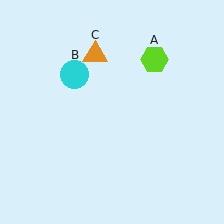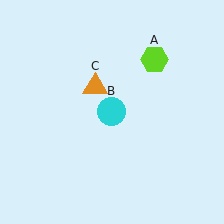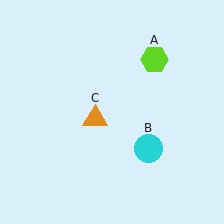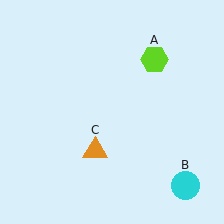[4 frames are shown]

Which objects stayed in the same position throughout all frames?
Lime hexagon (object A) remained stationary.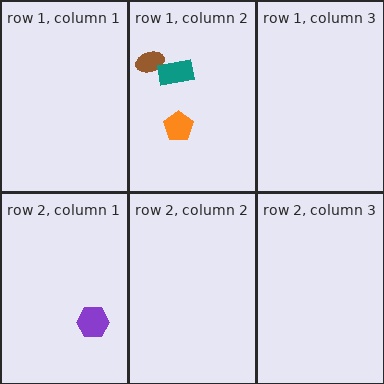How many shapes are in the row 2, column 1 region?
1.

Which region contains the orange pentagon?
The row 1, column 2 region.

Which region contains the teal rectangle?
The row 1, column 2 region.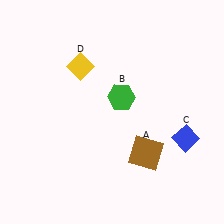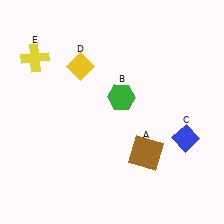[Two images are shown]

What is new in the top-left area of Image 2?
A yellow cross (E) was added in the top-left area of Image 2.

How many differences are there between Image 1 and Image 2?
There is 1 difference between the two images.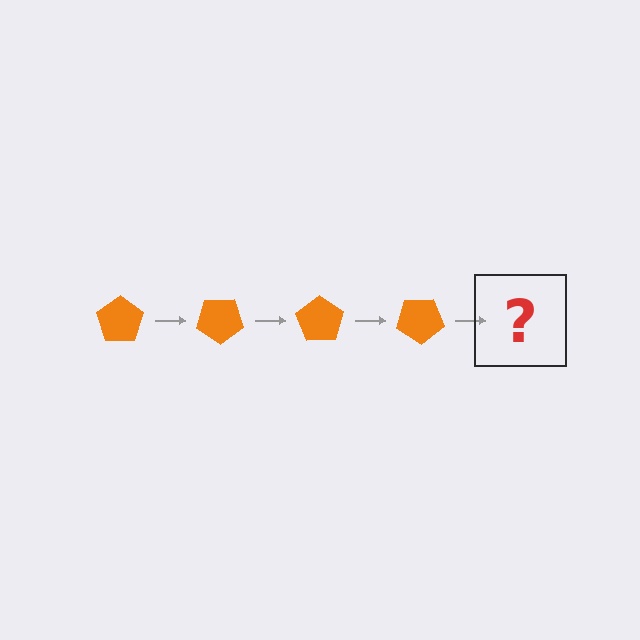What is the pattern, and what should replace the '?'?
The pattern is that the pentagon rotates 35 degrees each step. The '?' should be an orange pentagon rotated 140 degrees.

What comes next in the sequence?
The next element should be an orange pentagon rotated 140 degrees.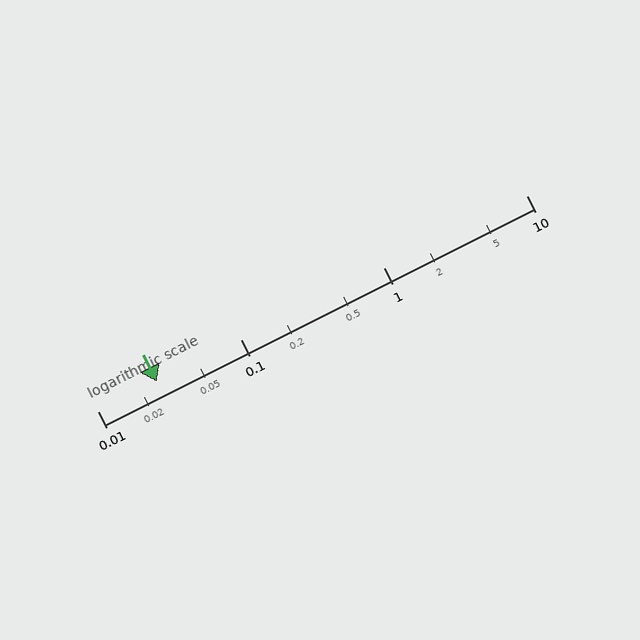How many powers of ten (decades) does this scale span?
The scale spans 3 decades, from 0.01 to 10.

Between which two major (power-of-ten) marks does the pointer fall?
The pointer is between 0.01 and 0.1.